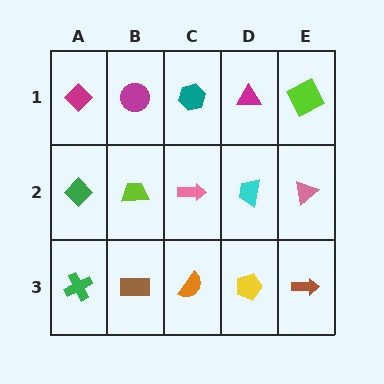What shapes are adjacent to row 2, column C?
A teal hexagon (row 1, column C), an orange semicircle (row 3, column C), a lime trapezoid (row 2, column B), a cyan trapezoid (row 2, column D).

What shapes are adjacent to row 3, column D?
A cyan trapezoid (row 2, column D), an orange semicircle (row 3, column C), a brown arrow (row 3, column E).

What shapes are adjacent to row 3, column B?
A lime trapezoid (row 2, column B), a green cross (row 3, column A), an orange semicircle (row 3, column C).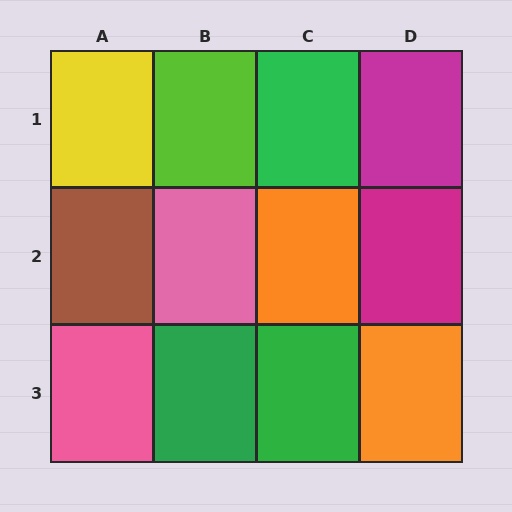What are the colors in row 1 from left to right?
Yellow, lime, green, magenta.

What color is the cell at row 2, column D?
Magenta.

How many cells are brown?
1 cell is brown.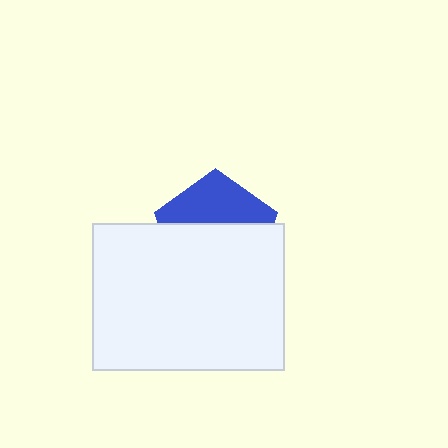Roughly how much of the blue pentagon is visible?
A small part of it is visible (roughly 40%).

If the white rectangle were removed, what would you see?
You would see the complete blue pentagon.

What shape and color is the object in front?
The object in front is a white rectangle.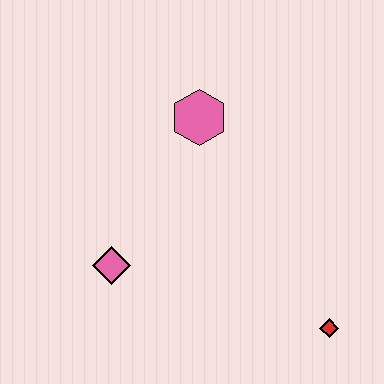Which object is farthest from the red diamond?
The pink hexagon is farthest from the red diamond.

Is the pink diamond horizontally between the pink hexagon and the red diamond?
No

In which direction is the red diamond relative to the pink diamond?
The red diamond is to the right of the pink diamond.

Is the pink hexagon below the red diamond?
No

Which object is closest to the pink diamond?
The pink hexagon is closest to the pink diamond.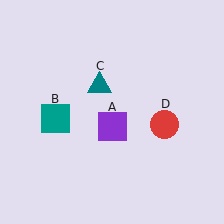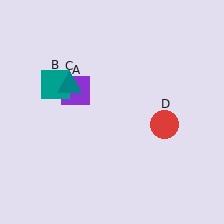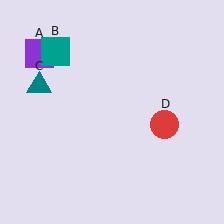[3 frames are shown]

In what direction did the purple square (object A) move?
The purple square (object A) moved up and to the left.